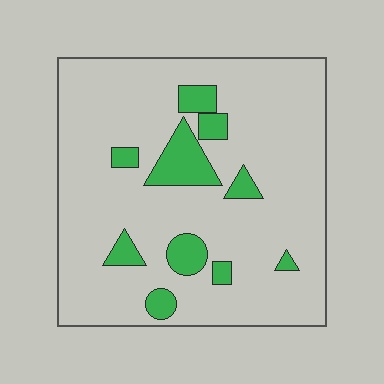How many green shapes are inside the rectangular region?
10.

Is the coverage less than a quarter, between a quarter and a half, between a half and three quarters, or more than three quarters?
Less than a quarter.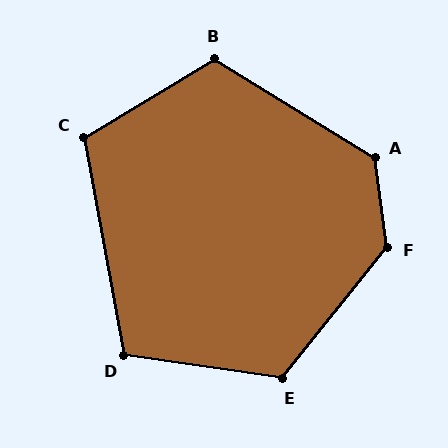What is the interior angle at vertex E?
Approximately 120 degrees (obtuse).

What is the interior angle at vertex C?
Approximately 111 degrees (obtuse).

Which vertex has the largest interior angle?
F, at approximately 133 degrees.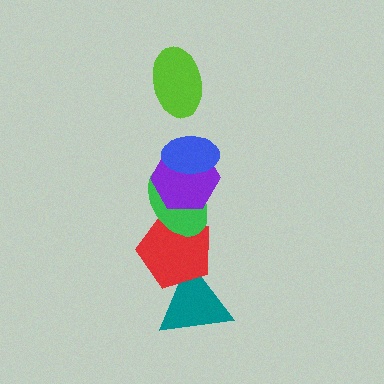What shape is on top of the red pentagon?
The green ellipse is on top of the red pentagon.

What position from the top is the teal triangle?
The teal triangle is 6th from the top.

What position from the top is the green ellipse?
The green ellipse is 4th from the top.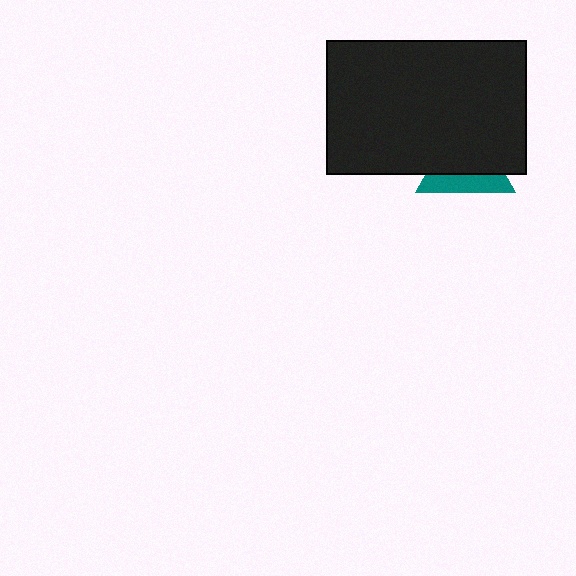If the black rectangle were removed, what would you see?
You would see the complete teal triangle.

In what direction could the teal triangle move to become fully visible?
The teal triangle could move down. That would shift it out from behind the black rectangle entirely.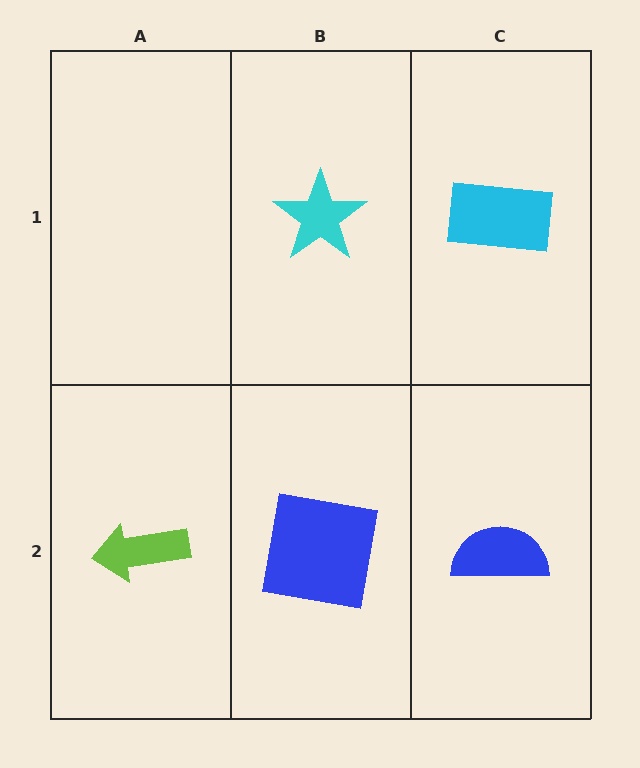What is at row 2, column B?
A blue square.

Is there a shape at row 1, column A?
No, that cell is empty.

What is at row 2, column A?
A lime arrow.